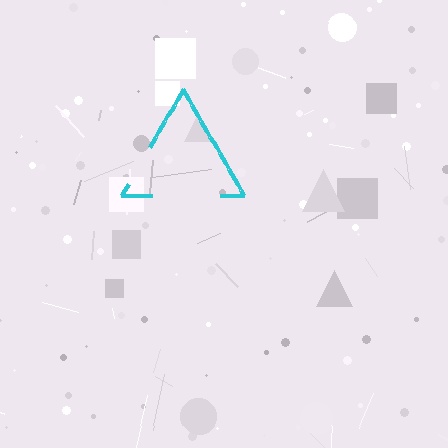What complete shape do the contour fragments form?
The contour fragments form a triangle.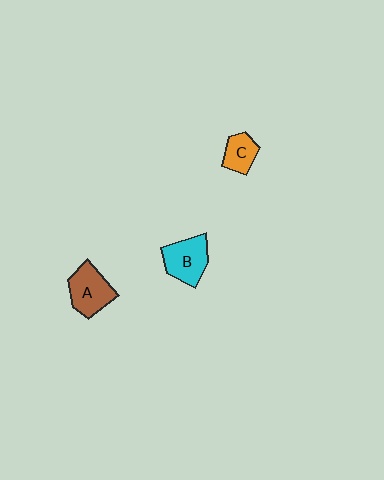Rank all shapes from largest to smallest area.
From largest to smallest: B (cyan), A (brown), C (orange).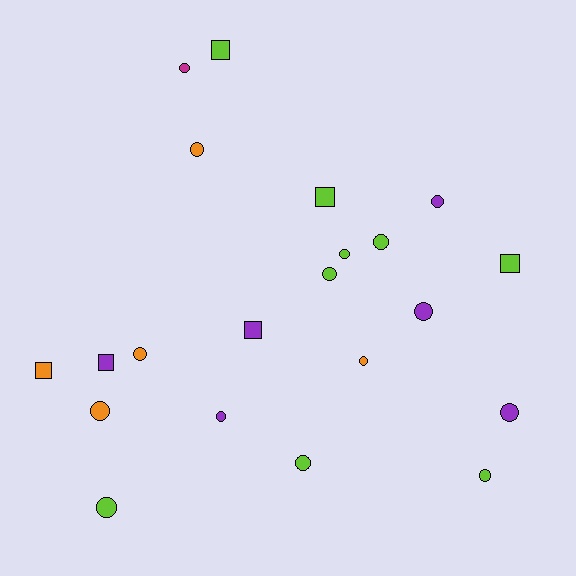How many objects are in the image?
There are 21 objects.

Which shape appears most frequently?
Circle, with 15 objects.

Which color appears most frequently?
Lime, with 9 objects.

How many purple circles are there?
There are 4 purple circles.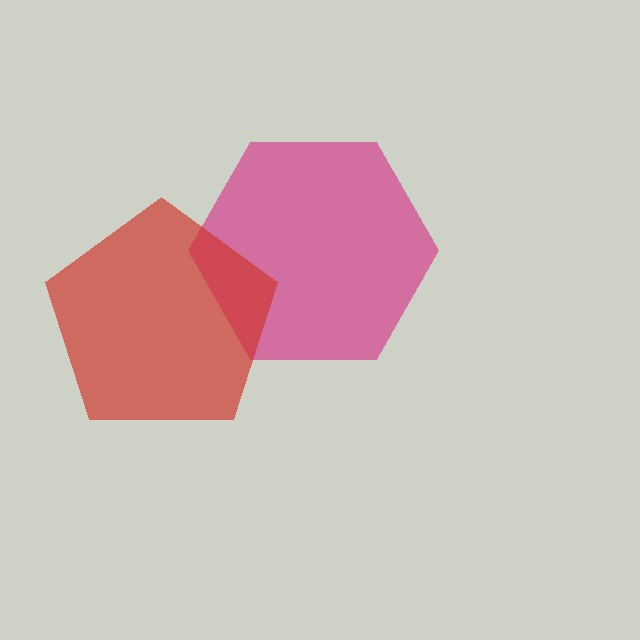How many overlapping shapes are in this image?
There are 2 overlapping shapes in the image.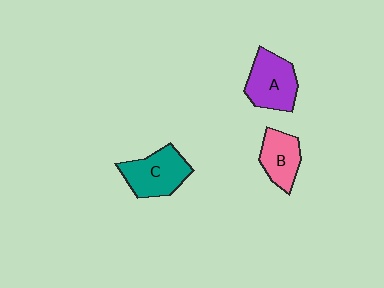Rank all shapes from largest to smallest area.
From largest to smallest: C (teal), A (purple), B (pink).